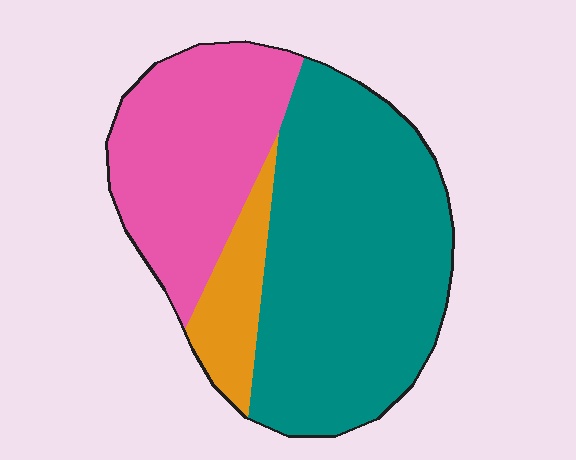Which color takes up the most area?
Teal, at roughly 55%.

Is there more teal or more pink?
Teal.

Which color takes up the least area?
Orange, at roughly 10%.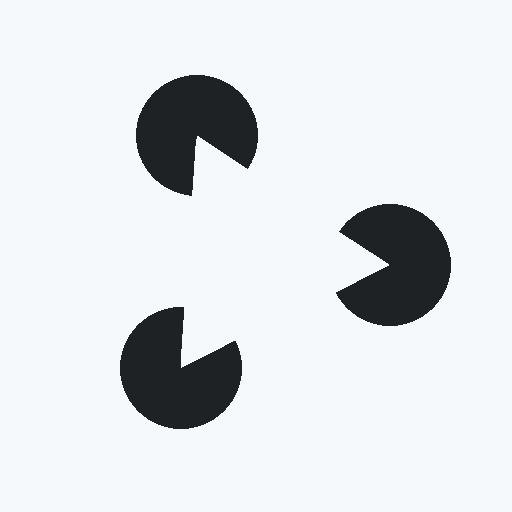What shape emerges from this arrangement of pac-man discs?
An illusory triangle — its edges are inferred from the aligned wedge cuts in the pac-man discs, not physically drawn.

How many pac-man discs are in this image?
There are 3 — one at each vertex of the illusory triangle.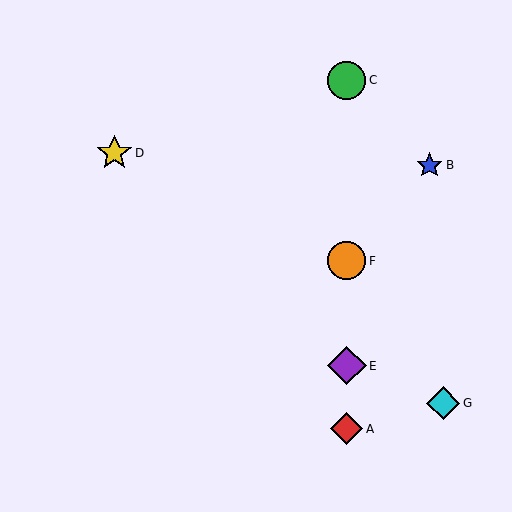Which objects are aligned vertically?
Objects A, C, E, F are aligned vertically.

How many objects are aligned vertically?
4 objects (A, C, E, F) are aligned vertically.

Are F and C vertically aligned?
Yes, both are at x≈347.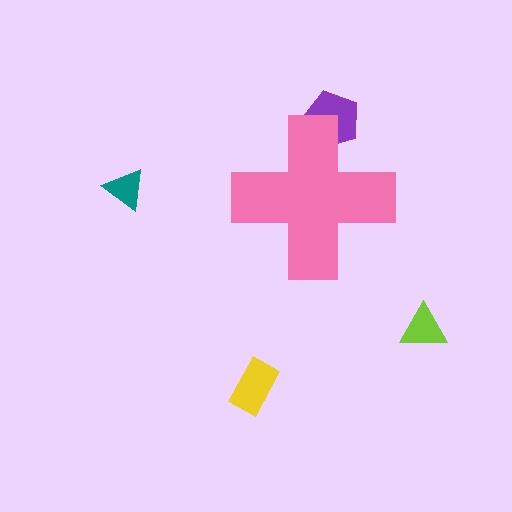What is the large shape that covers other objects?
A pink cross.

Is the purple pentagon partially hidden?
Yes, the purple pentagon is partially hidden behind the pink cross.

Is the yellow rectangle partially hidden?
No, the yellow rectangle is fully visible.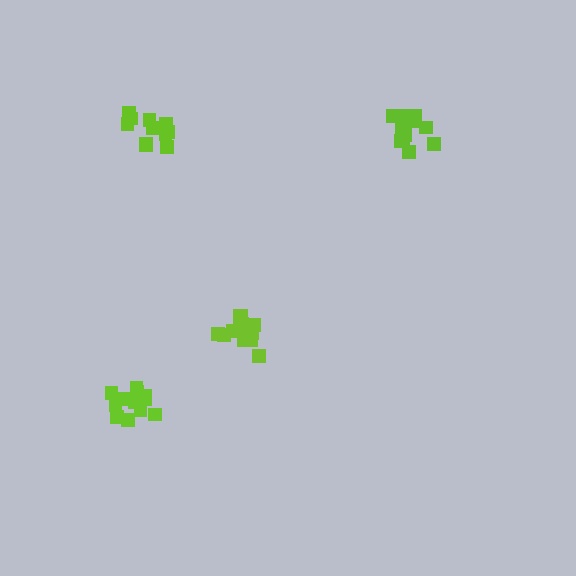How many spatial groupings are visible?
There are 4 spatial groupings.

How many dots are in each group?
Group 1: 14 dots, Group 2: 11 dots, Group 3: 14 dots, Group 4: 11 dots (50 total).